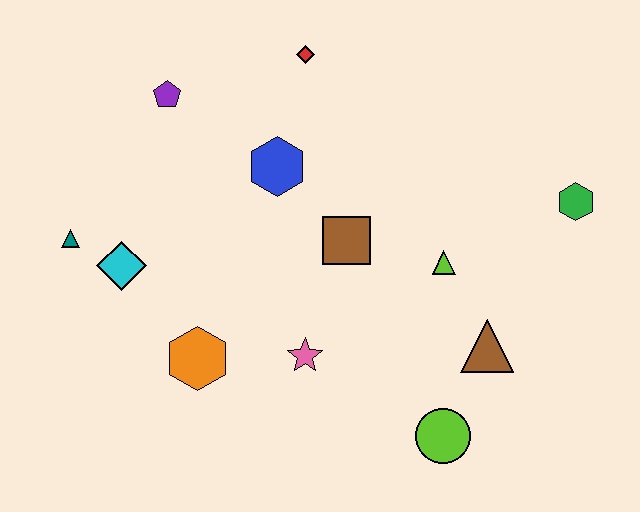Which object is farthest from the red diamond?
The lime circle is farthest from the red diamond.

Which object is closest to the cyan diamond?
The teal triangle is closest to the cyan diamond.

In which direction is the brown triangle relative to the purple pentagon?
The brown triangle is to the right of the purple pentagon.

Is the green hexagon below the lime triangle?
No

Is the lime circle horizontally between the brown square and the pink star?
No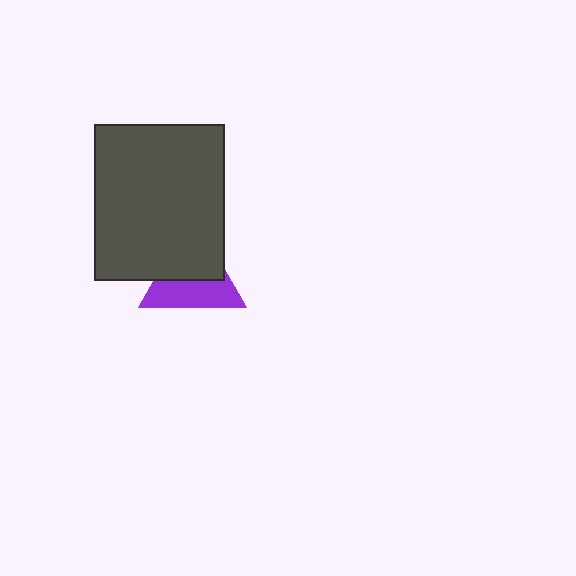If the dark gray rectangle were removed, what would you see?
You would see the complete purple triangle.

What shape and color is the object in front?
The object in front is a dark gray rectangle.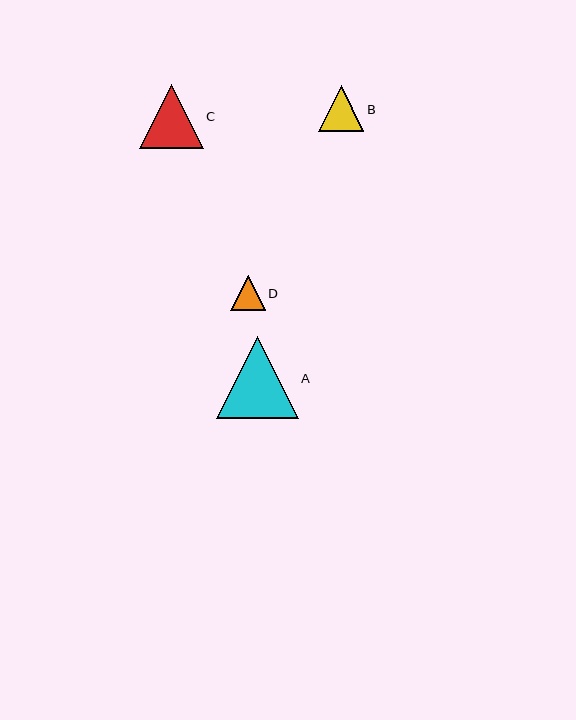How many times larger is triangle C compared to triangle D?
Triangle C is approximately 1.8 times the size of triangle D.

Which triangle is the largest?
Triangle A is the largest with a size of approximately 82 pixels.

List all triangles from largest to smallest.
From largest to smallest: A, C, B, D.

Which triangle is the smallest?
Triangle D is the smallest with a size of approximately 34 pixels.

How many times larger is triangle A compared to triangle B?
Triangle A is approximately 1.8 times the size of triangle B.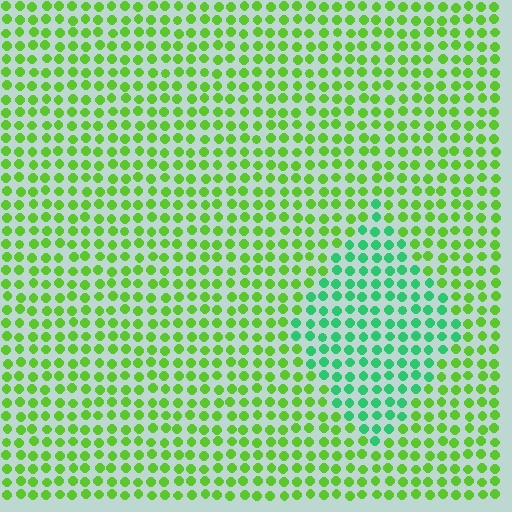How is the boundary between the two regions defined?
The boundary is defined purely by a slight shift in hue (about 44 degrees). Spacing, size, and orientation are identical on both sides.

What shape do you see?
I see a diamond.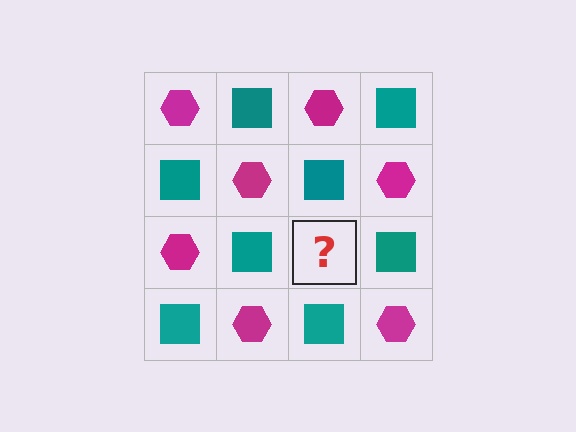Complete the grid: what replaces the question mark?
The question mark should be replaced with a magenta hexagon.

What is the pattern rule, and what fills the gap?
The rule is that it alternates magenta hexagon and teal square in a checkerboard pattern. The gap should be filled with a magenta hexagon.